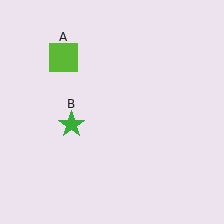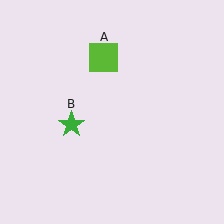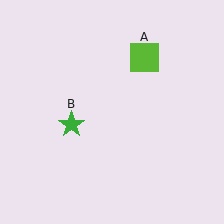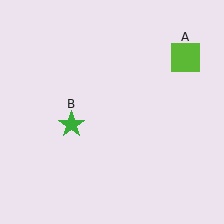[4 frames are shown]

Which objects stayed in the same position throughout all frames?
Green star (object B) remained stationary.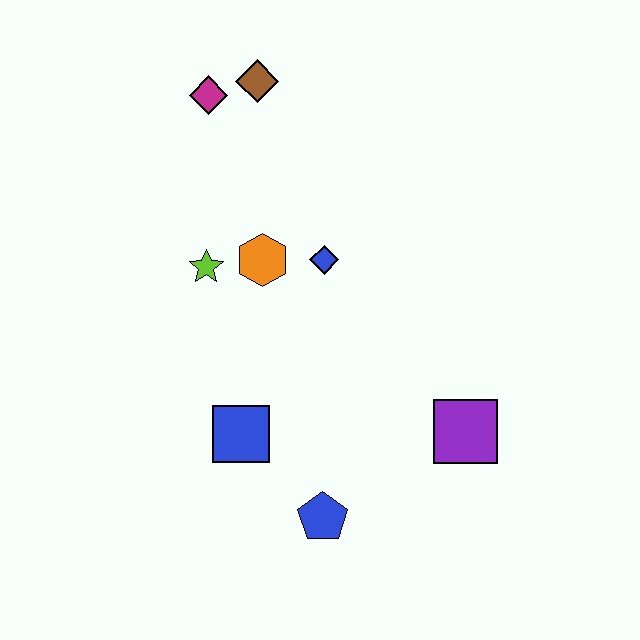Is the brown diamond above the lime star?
Yes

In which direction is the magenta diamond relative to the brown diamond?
The magenta diamond is to the left of the brown diamond.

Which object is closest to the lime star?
The orange hexagon is closest to the lime star.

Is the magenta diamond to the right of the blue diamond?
No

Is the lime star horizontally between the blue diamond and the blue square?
No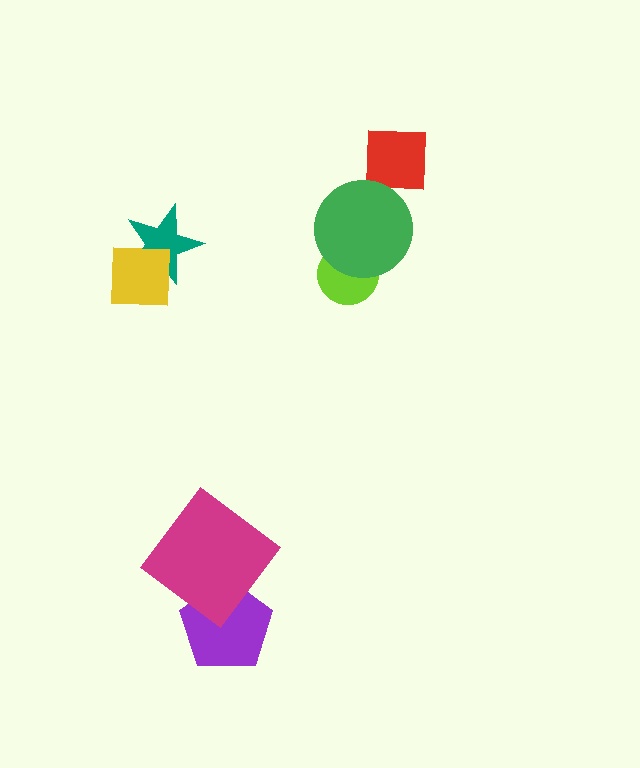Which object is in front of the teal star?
The yellow square is in front of the teal star.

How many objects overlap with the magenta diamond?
1 object overlaps with the magenta diamond.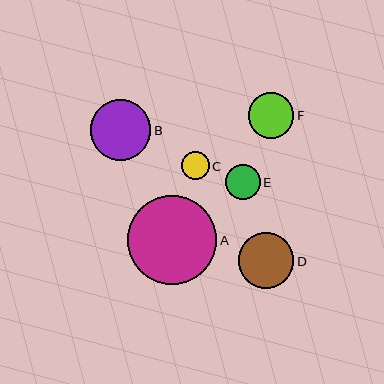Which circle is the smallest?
Circle C is the smallest with a size of approximately 28 pixels.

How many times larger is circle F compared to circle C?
Circle F is approximately 1.6 times the size of circle C.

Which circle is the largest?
Circle A is the largest with a size of approximately 89 pixels.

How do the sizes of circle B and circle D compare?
Circle B and circle D are approximately the same size.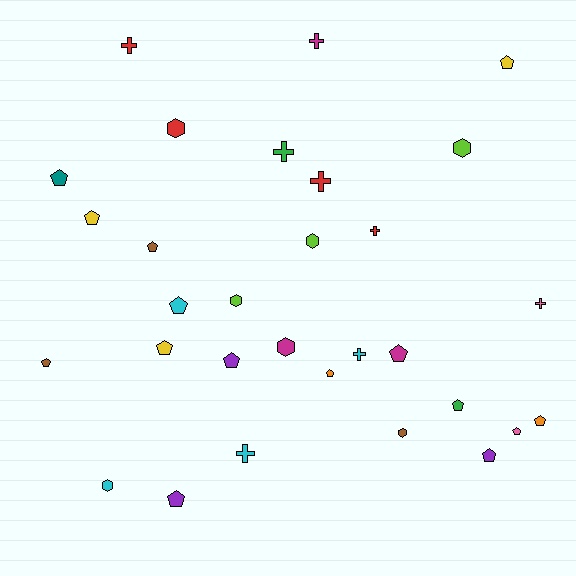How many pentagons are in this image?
There are 15 pentagons.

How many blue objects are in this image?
There are no blue objects.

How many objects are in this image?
There are 30 objects.